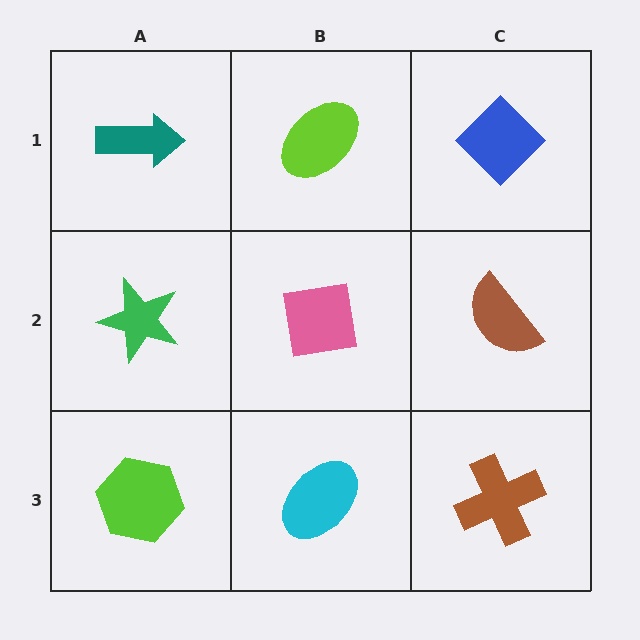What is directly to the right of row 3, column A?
A cyan ellipse.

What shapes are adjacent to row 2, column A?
A teal arrow (row 1, column A), a lime hexagon (row 3, column A), a pink square (row 2, column B).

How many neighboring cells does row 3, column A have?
2.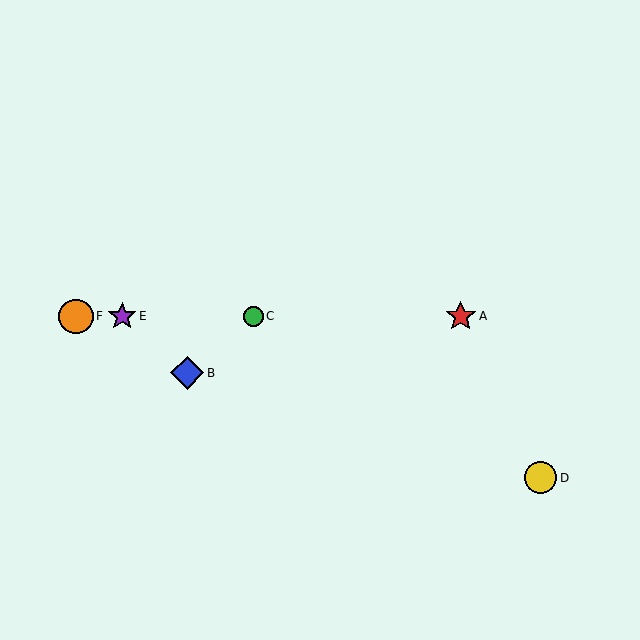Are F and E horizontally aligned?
Yes, both are at y≈316.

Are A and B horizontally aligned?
No, A is at y≈316 and B is at y≈373.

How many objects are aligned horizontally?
4 objects (A, C, E, F) are aligned horizontally.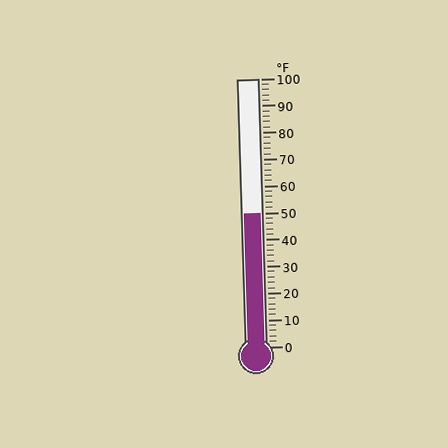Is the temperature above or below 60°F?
The temperature is below 60°F.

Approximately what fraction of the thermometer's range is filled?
The thermometer is filled to approximately 50% of its range.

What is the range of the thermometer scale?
The thermometer scale ranges from 0°F to 100°F.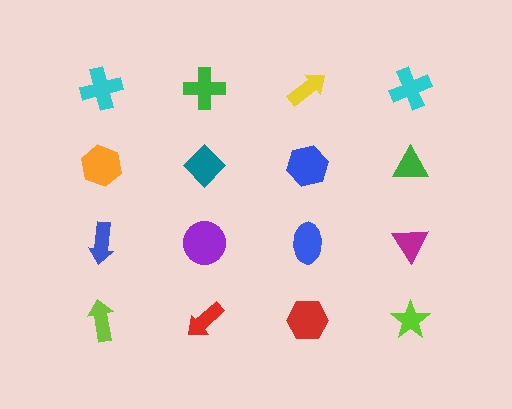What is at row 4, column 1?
A lime arrow.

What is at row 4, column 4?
A lime star.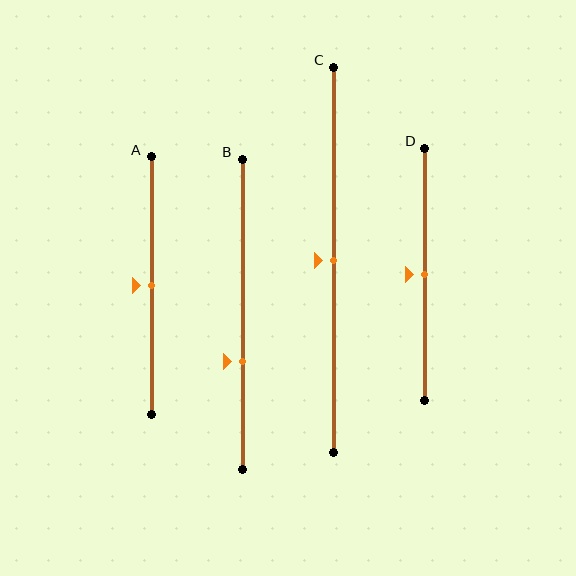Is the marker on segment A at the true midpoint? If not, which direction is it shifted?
Yes, the marker on segment A is at the true midpoint.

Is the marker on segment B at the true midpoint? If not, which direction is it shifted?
No, the marker on segment B is shifted downward by about 15% of the segment length.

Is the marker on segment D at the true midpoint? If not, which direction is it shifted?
Yes, the marker on segment D is at the true midpoint.